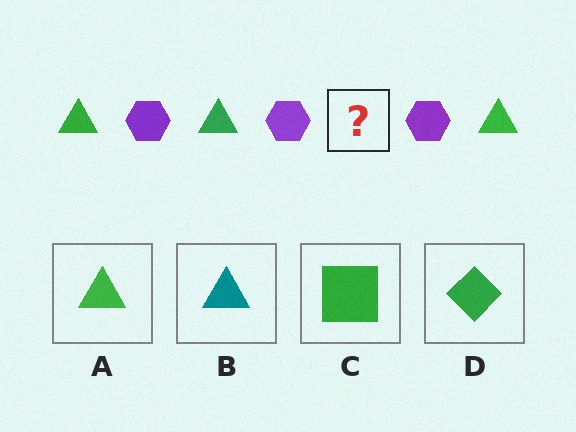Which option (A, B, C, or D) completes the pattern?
A.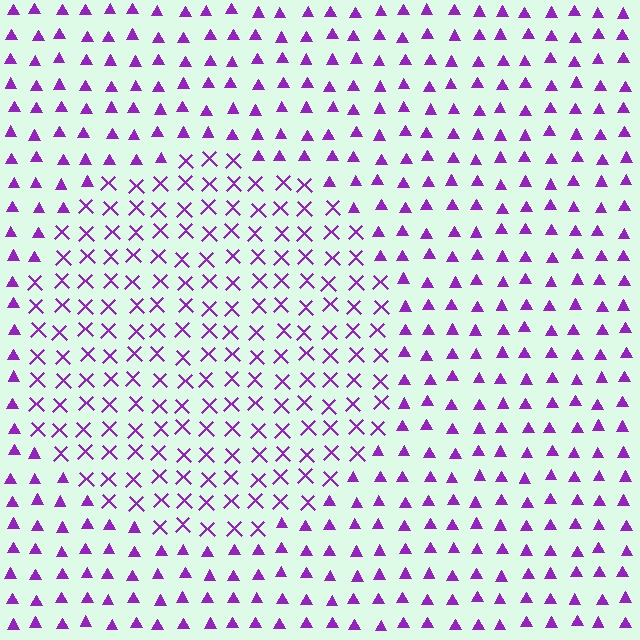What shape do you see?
I see a circle.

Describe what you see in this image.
The image is filled with small purple elements arranged in a uniform grid. A circle-shaped region contains X marks, while the surrounding area contains triangles. The boundary is defined purely by the change in element shape.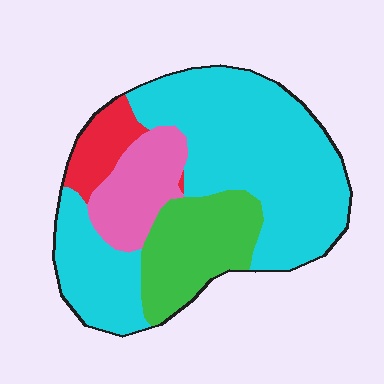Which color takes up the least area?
Red, at roughly 10%.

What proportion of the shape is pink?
Pink covers roughly 15% of the shape.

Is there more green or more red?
Green.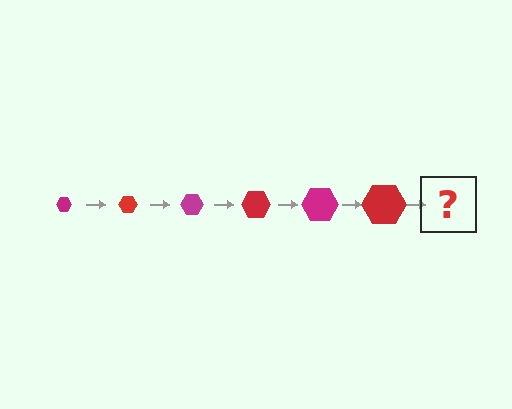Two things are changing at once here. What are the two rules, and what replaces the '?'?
The two rules are that the hexagon grows larger each step and the color cycles through magenta and red. The '?' should be a magenta hexagon, larger than the previous one.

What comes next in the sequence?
The next element should be a magenta hexagon, larger than the previous one.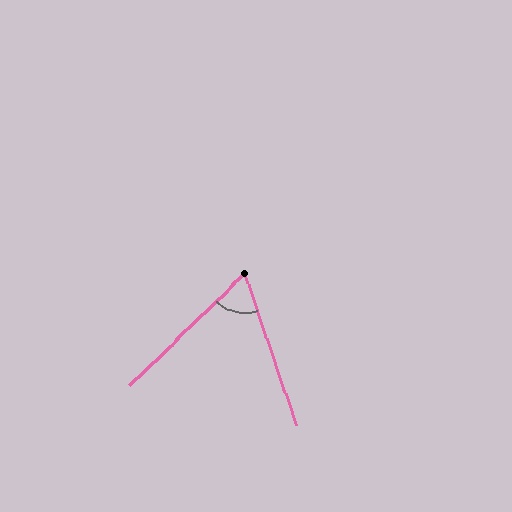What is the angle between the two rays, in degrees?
Approximately 64 degrees.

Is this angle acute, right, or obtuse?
It is acute.